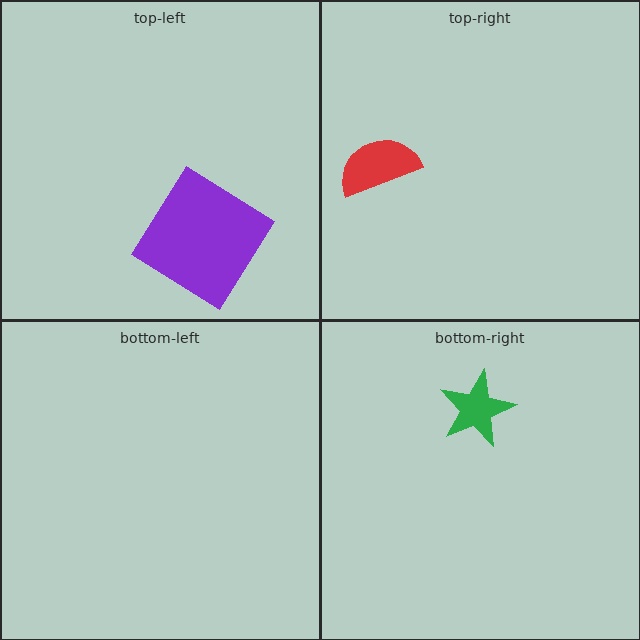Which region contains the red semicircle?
The top-right region.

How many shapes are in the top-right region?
1.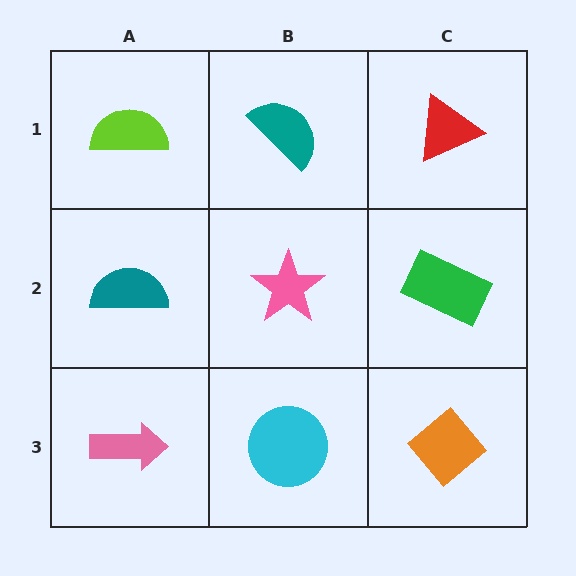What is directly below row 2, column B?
A cyan circle.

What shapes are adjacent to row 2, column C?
A red triangle (row 1, column C), an orange diamond (row 3, column C), a pink star (row 2, column B).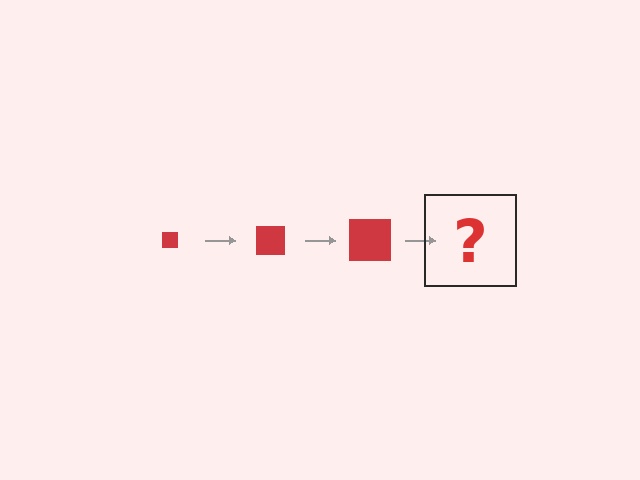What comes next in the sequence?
The next element should be a red square, larger than the previous one.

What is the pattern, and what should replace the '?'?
The pattern is that the square gets progressively larger each step. The '?' should be a red square, larger than the previous one.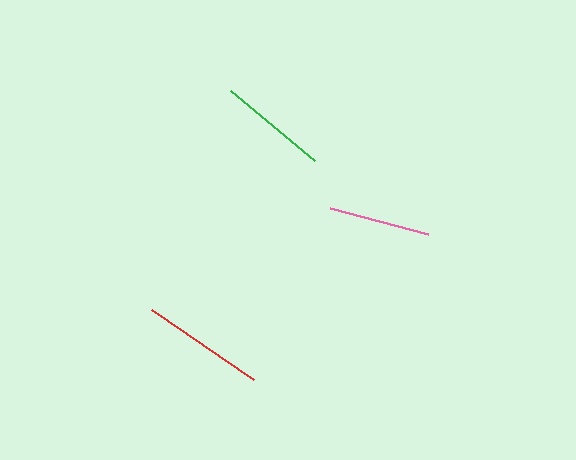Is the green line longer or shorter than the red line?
The red line is longer than the green line.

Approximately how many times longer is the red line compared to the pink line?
The red line is approximately 1.2 times the length of the pink line.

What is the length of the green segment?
The green segment is approximately 109 pixels long.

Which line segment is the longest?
The red line is the longest at approximately 123 pixels.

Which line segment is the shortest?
The pink line is the shortest at approximately 101 pixels.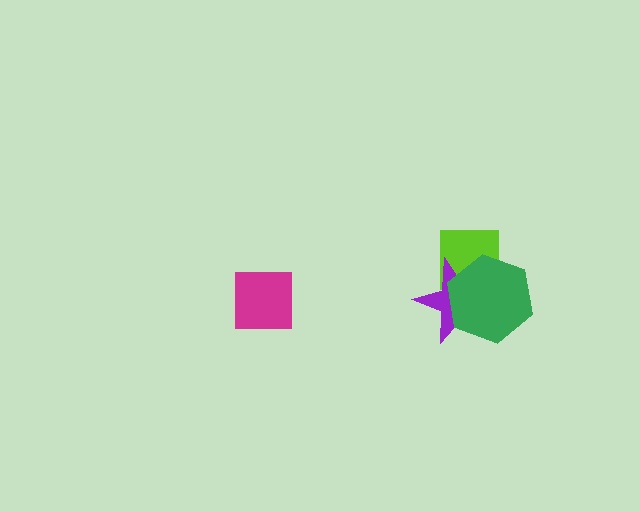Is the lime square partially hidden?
Yes, it is partially covered by another shape.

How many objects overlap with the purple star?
2 objects overlap with the purple star.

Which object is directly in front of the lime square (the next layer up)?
The purple star is directly in front of the lime square.